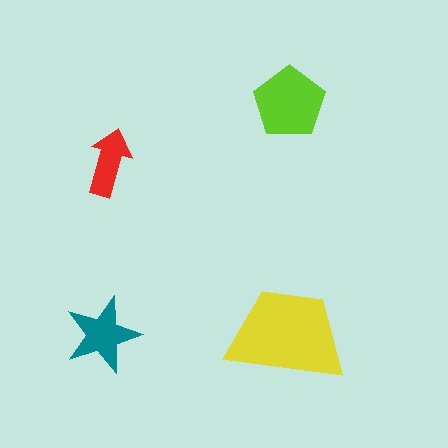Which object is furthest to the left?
The teal star is leftmost.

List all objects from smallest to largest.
The red arrow, the teal star, the lime pentagon, the yellow trapezoid.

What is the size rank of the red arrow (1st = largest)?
4th.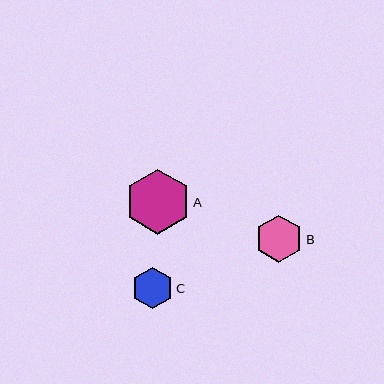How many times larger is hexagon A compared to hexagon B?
Hexagon A is approximately 1.4 times the size of hexagon B.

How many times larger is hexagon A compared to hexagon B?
Hexagon A is approximately 1.4 times the size of hexagon B.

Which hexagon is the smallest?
Hexagon C is the smallest with a size of approximately 41 pixels.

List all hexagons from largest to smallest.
From largest to smallest: A, B, C.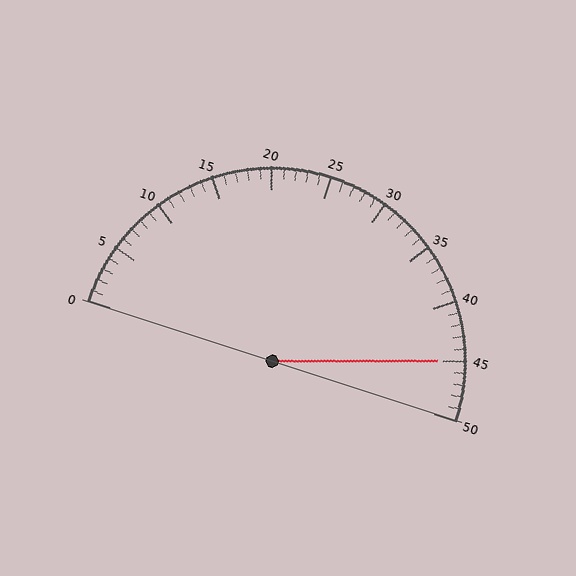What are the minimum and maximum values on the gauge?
The gauge ranges from 0 to 50.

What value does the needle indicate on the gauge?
The needle indicates approximately 45.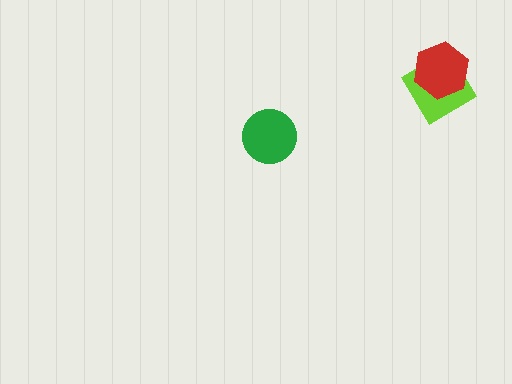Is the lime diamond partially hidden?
Yes, it is partially covered by another shape.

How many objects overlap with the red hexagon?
1 object overlaps with the red hexagon.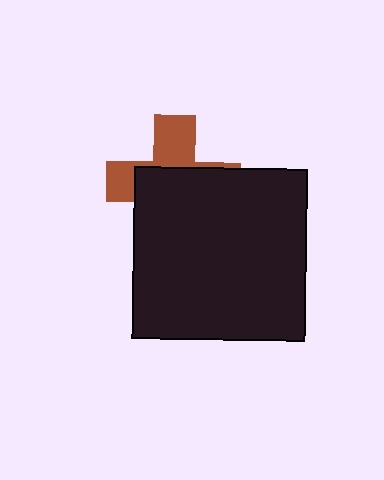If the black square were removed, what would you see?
You would see the complete brown cross.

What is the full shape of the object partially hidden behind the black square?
The partially hidden object is a brown cross.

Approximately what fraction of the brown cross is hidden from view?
Roughly 61% of the brown cross is hidden behind the black square.